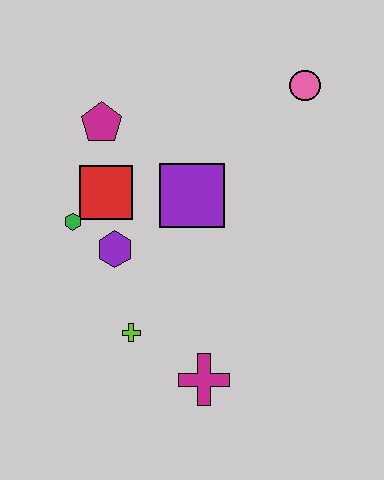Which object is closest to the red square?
The green hexagon is closest to the red square.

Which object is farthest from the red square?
The pink circle is farthest from the red square.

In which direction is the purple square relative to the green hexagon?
The purple square is to the right of the green hexagon.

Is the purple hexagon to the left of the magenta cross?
Yes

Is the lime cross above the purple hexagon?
No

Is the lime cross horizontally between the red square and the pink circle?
Yes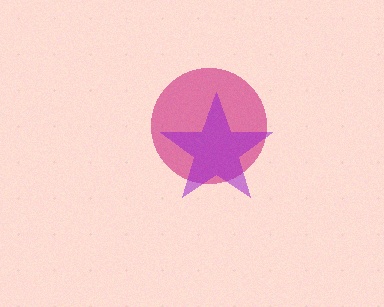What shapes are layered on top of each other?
The layered shapes are: a magenta circle, a purple star.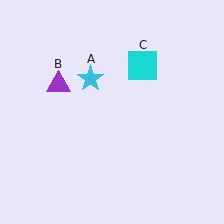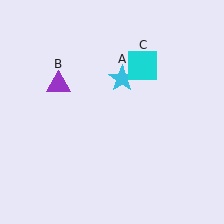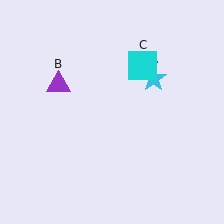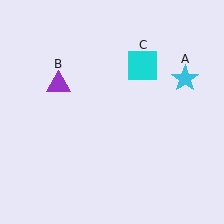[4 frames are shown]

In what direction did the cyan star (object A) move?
The cyan star (object A) moved right.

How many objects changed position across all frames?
1 object changed position: cyan star (object A).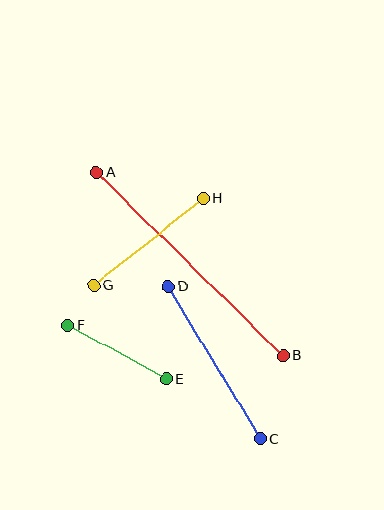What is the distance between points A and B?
The distance is approximately 262 pixels.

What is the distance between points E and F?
The distance is approximately 112 pixels.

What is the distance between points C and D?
The distance is approximately 178 pixels.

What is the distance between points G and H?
The distance is approximately 140 pixels.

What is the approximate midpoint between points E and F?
The midpoint is at approximately (117, 352) pixels.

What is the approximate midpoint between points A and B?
The midpoint is at approximately (190, 264) pixels.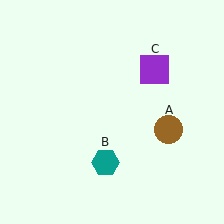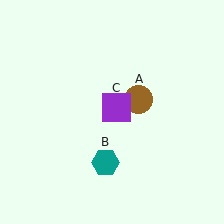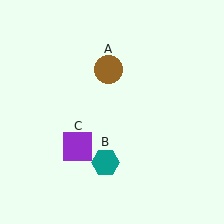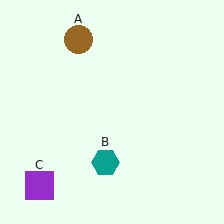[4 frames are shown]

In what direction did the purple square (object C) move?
The purple square (object C) moved down and to the left.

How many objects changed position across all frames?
2 objects changed position: brown circle (object A), purple square (object C).